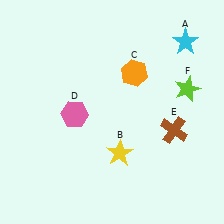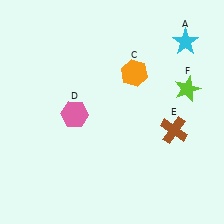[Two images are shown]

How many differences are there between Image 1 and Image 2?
There is 1 difference between the two images.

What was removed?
The yellow star (B) was removed in Image 2.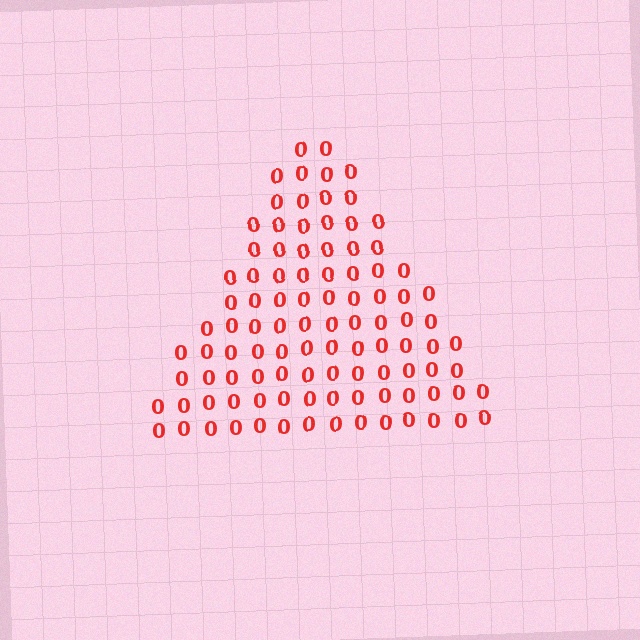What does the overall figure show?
The overall figure shows a triangle.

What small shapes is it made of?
It is made of small digit 0's.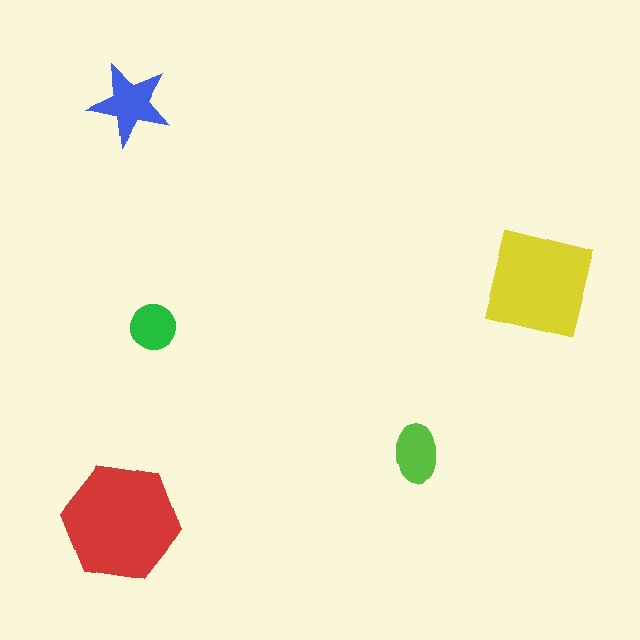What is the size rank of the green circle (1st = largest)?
5th.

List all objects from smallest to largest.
The green circle, the lime ellipse, the blue star, the yellow square, the red hexagon.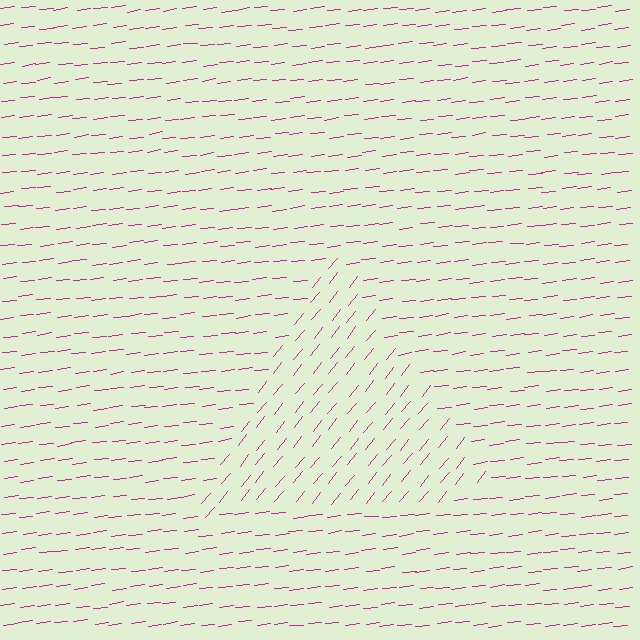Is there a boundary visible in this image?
Yes, there is a texture boundary formed by a change in line orientation.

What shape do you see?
I see a triangle.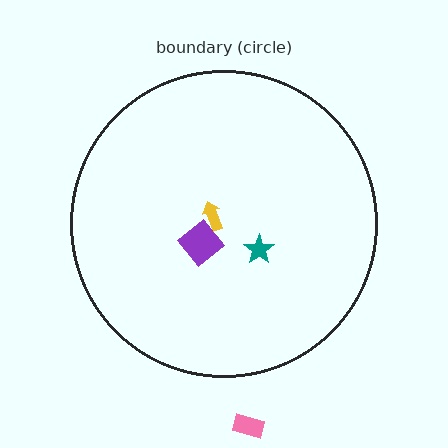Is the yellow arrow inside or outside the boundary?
Inside.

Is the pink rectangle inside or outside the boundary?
Outside.